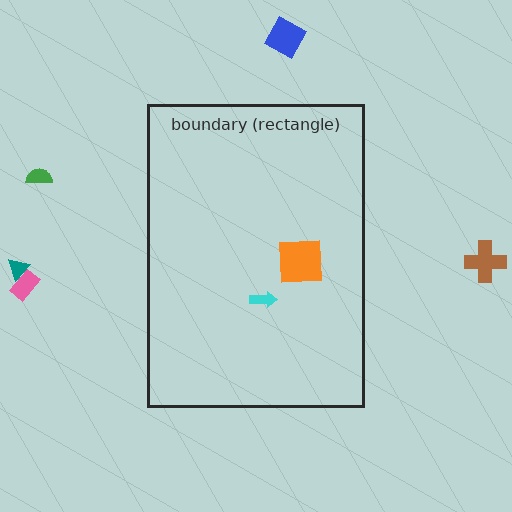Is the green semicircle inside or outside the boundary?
Outside.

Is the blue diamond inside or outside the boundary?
Outside.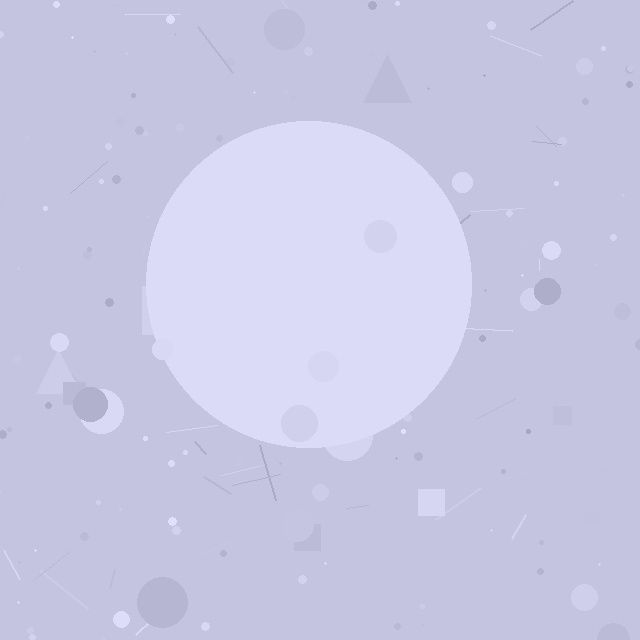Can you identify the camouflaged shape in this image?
The camouflaged shape is a circle.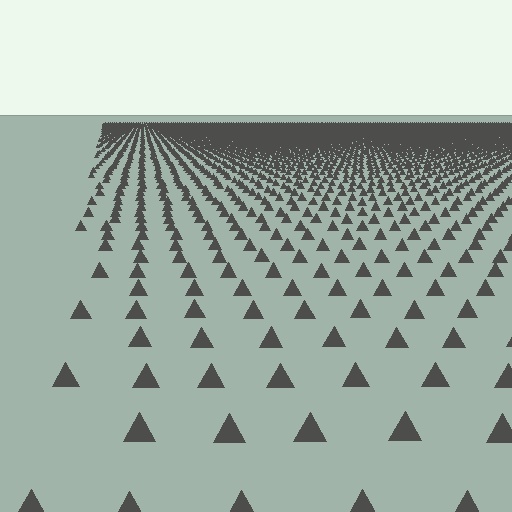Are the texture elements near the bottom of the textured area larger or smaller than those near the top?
Larger. Near the bottom, elements are closer to the viewer and appear at a bigger on-screen size.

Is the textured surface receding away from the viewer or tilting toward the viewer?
The surface is receding away from the viewer. Texture elements get smaller and denser toward the top.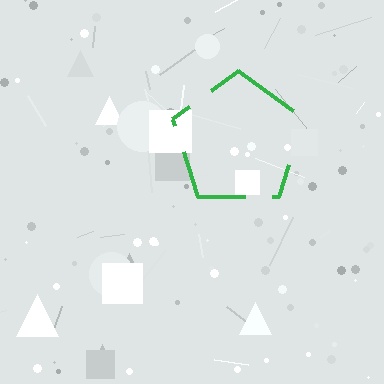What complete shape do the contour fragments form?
The contour fragments form a pentagon.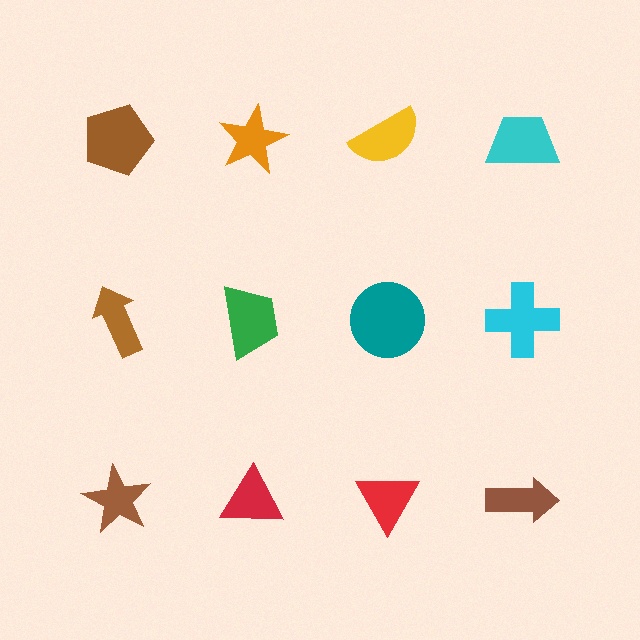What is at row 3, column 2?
A red triangle.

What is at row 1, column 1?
A brown pentagon.